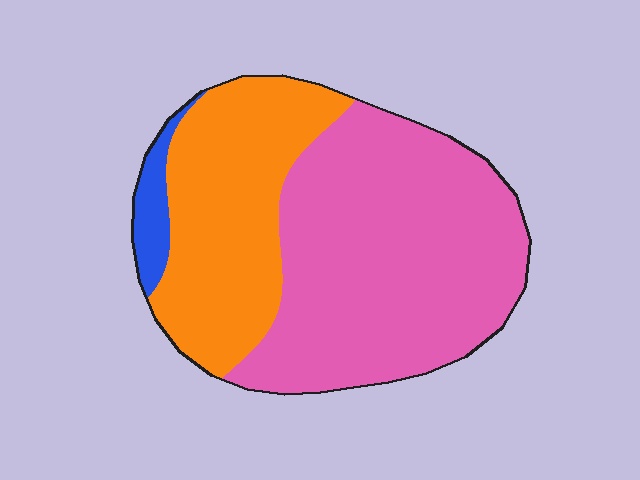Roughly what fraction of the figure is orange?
Orange takes up between a quarter and a half of the figure.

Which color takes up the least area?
Blue, at roughly 5%.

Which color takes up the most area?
Pink, at roughly 60%.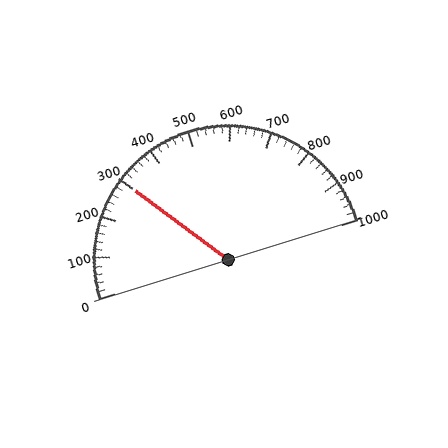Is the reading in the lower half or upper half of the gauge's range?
The reading is in the lower half of the range (0 to 1000).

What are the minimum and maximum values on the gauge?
The gauge ranges from 0 to 1000.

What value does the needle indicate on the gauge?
The needle indicates approximately 300.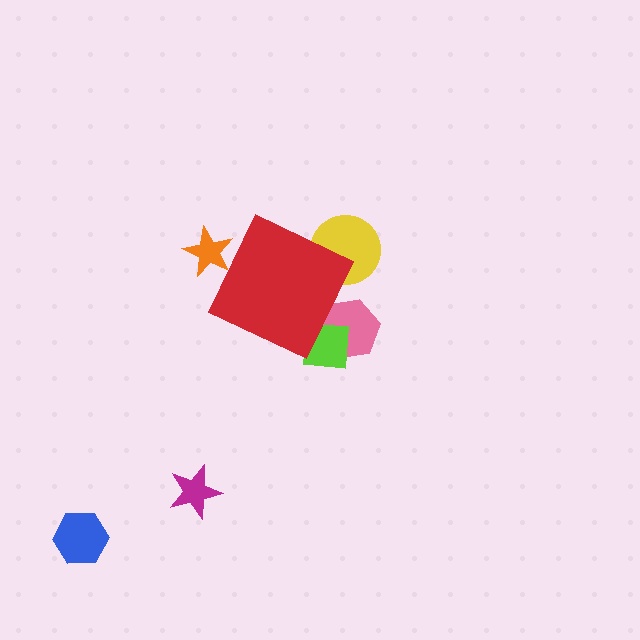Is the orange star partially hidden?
Yes, the orange star is partially hidden behind the red diamond.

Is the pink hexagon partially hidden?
Yes, the pink hexagon is partially hidden behind the red diamond.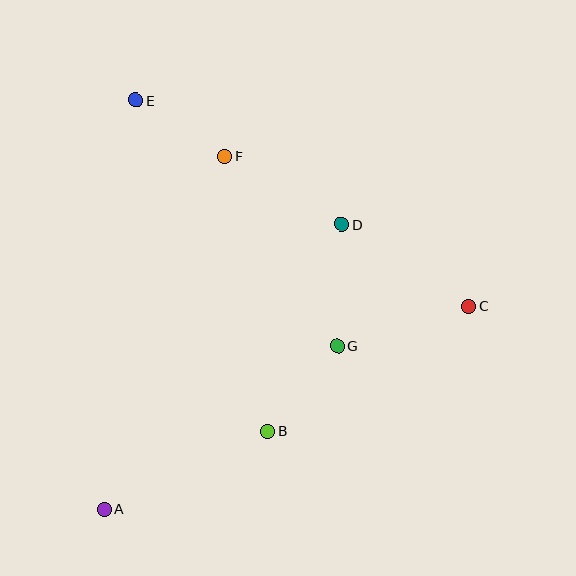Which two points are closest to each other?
Points E and F are closest to each other.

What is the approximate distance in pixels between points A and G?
The distance between A and G is approximately 285 pixels.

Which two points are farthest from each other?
Points A and C are farthest from each other.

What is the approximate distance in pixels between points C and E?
The distance between C and E is approximately 392 pixels.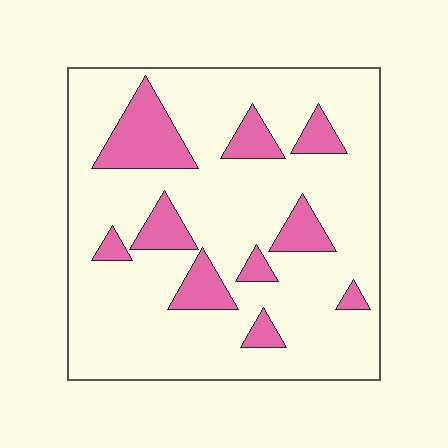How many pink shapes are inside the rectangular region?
10.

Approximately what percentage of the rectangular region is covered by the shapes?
Approximately 20%.